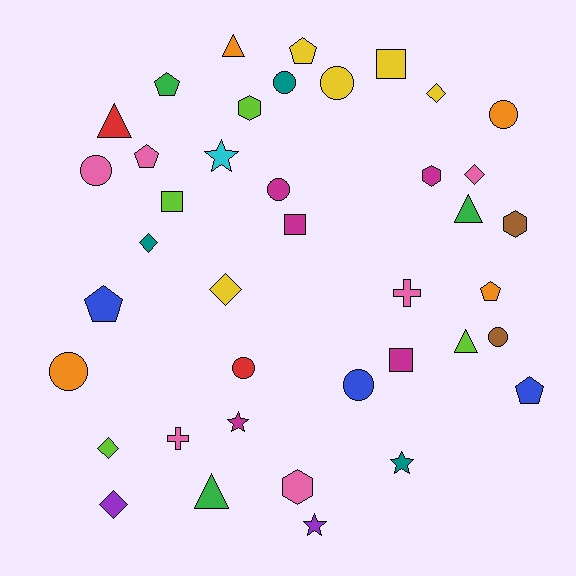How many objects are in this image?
There are 40 objects.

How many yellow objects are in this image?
There are 5 yellow objects.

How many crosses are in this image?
There are 2 crosses.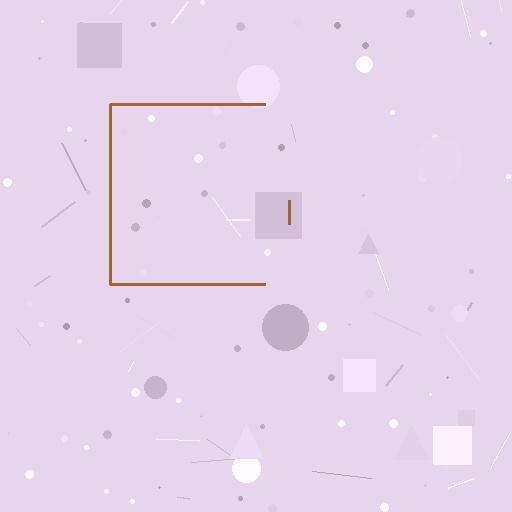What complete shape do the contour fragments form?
The contour fragments form a square.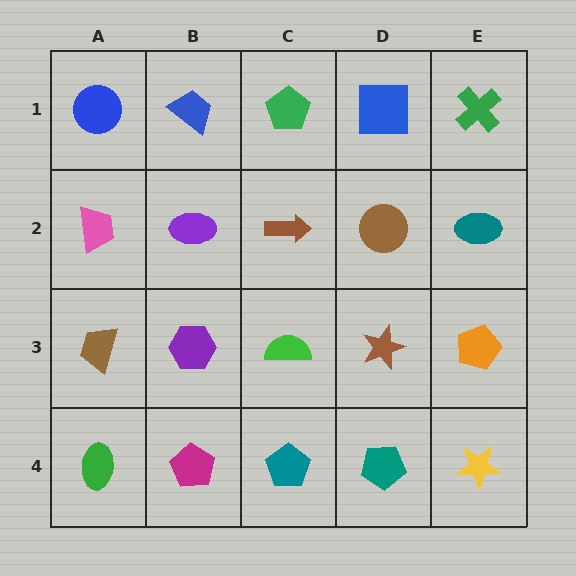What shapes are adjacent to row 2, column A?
A blue circle (row 1, column A), a brown trapezoid (row 3, column A), a purple ellipse (row 2, column B).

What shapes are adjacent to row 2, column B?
A blue trapezoid (row 1, column B), a purple hexagon (row 3, column B), a pink trapezoid (row 2, column A), a brown arrow (row 2, column C).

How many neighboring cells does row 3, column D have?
4.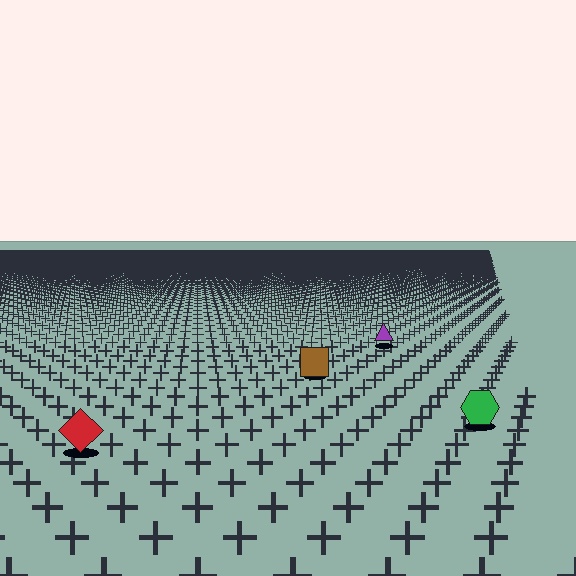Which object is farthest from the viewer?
The purple triangle is farthest from the viewer. It appears smaller and the ground texture around it is denser.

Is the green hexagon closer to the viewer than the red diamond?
No. The red diamond is closer — you can tell from the texture gradient: the ground texture is coarser near it.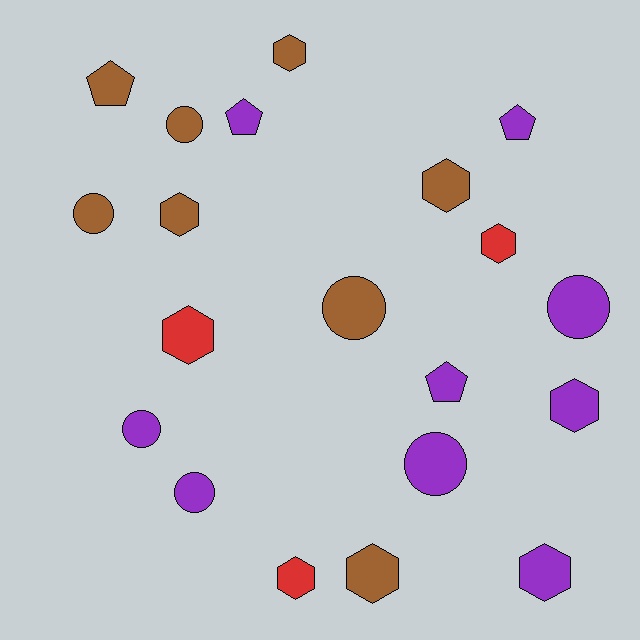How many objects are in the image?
There are 20 objects.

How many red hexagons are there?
There are 3 red hexagons.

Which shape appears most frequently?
Hexagon, with 9 objects.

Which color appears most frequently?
Purple, with 9 objects.